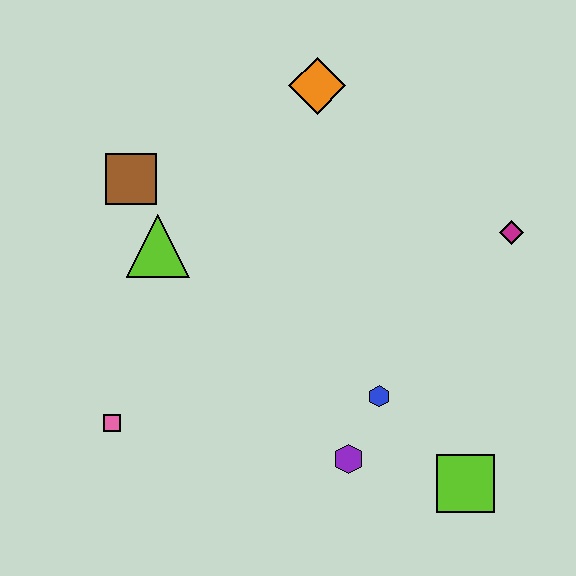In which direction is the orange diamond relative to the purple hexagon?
The orange diamond is above the purple hexagon.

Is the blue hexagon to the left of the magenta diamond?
Yes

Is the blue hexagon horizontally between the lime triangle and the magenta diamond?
Yes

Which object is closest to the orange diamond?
The brown square is closest to the orange diamond.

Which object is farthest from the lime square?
The brown square is farthest from the lime square.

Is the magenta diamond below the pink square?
No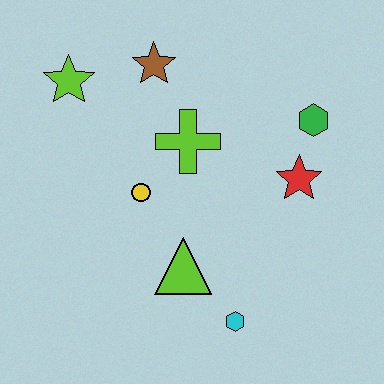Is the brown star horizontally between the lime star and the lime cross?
Yes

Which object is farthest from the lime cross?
The cyan hexagon is farthest from the lime cross.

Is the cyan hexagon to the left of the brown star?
No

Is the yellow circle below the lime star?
Yes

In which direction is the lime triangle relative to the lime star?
The lime triangle is below the lime star.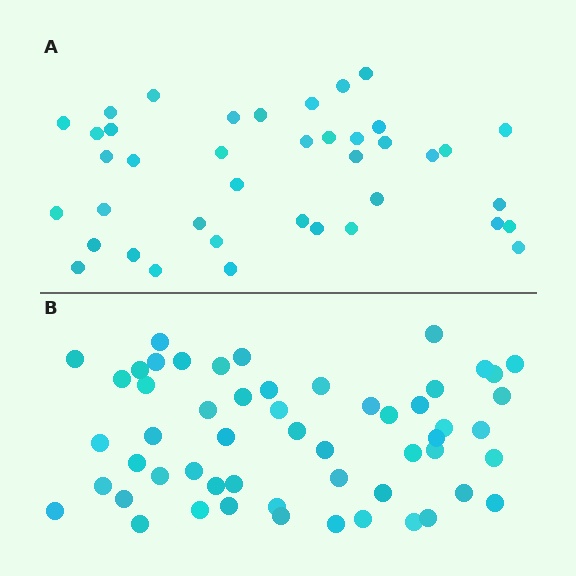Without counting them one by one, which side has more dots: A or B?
Region B (the bottom region) has more dots.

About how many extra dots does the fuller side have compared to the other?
Region B has approximately 15 more dots than region A.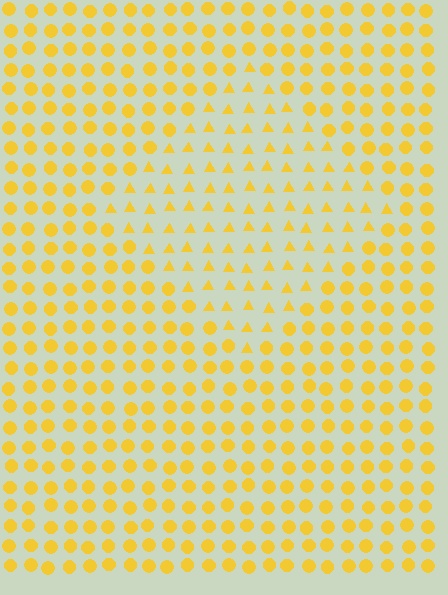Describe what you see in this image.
The image is filled with small yellow elements arranged in a uniform grid. A diamond-shaped region contains triangles, while the surrounding area contains circles. The boundary is defined purely by the change in element shape.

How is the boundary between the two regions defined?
The boundary is defined by a change in element shape: triangles inside vs. circles outside. All elements share the same color and spacing.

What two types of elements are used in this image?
The image uses triangles inside the diamond region and circles outside it.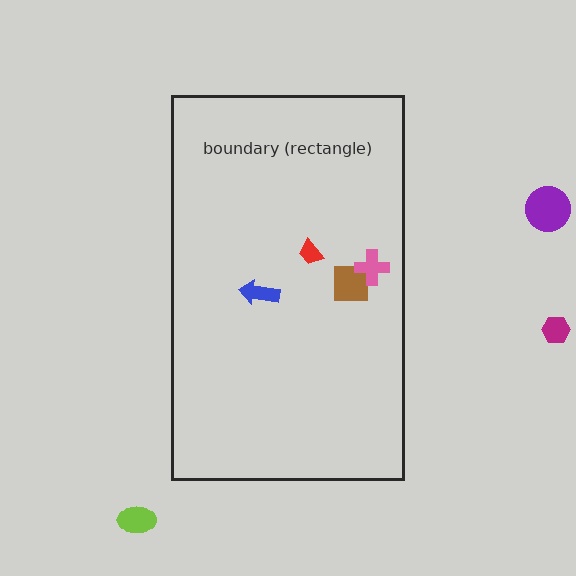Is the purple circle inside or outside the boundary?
Outside.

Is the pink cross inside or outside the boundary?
Inside.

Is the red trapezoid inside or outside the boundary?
Inside.